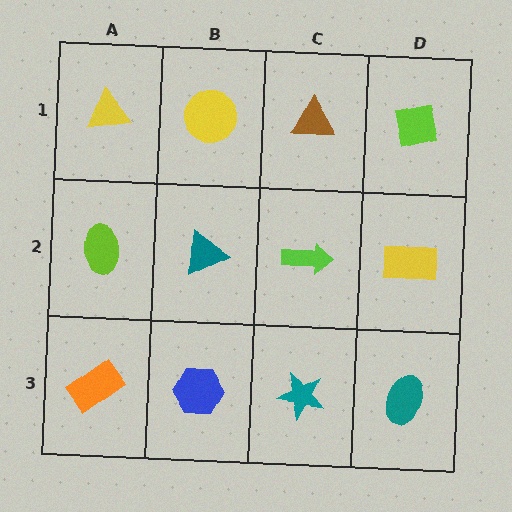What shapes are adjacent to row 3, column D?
A yellow rectangle (row 2, column D), a teal star (row 3, column C).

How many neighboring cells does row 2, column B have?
4.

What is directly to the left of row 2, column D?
A lime arrow.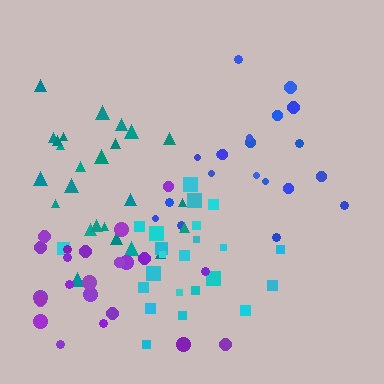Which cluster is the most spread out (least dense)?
Blue.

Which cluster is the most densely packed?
Purple.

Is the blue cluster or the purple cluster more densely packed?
Purple.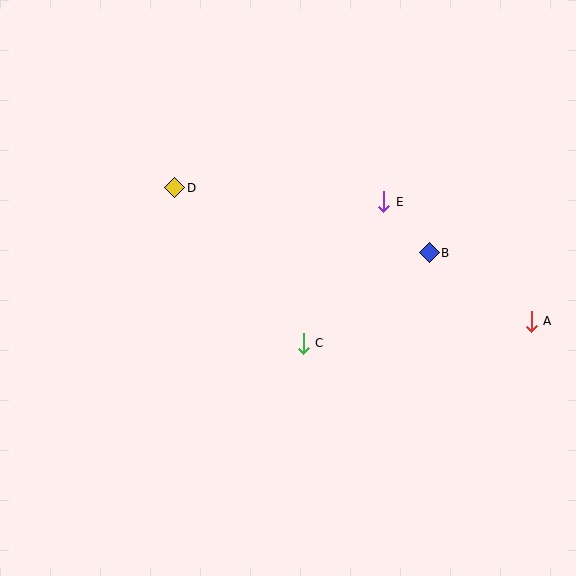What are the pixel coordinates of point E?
Point E is at (384, 202).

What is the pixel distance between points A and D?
The distance between A and D is 381 pixels.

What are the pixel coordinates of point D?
Point D is at (175, 188).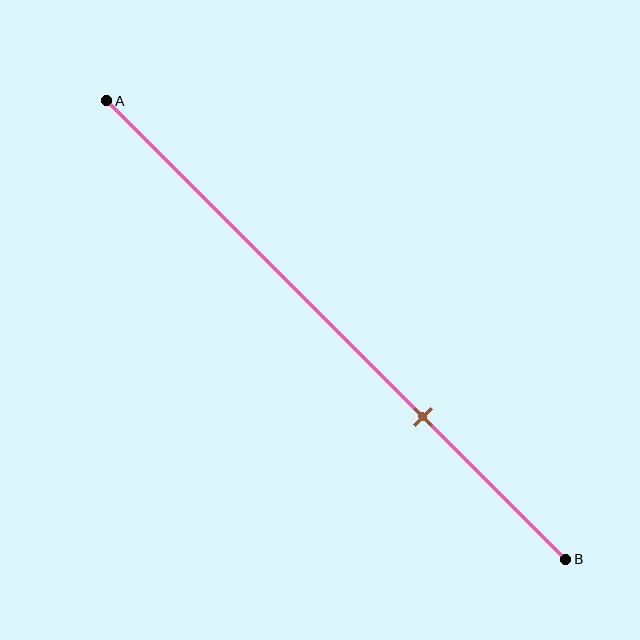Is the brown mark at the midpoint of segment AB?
No, the mark is at about 70% from A, not at the 50% midpoint.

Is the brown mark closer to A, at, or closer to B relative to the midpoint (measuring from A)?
The brown mark is closer to point B than the midpoint of segment AB.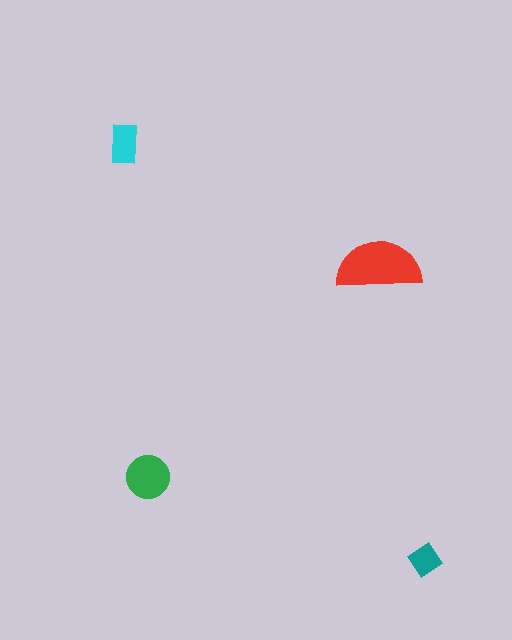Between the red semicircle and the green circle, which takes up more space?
The red semicircle.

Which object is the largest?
The red semicircle.